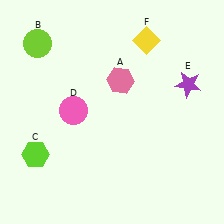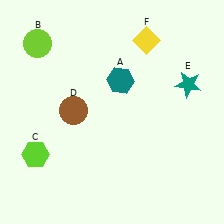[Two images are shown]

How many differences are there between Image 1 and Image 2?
There are 3 differences between the two images.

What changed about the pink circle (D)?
In Image 1, D is pink. In Image 2, it changed to brown.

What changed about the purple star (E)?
In Image 1, E is purple. In Image 2, it changed to teal.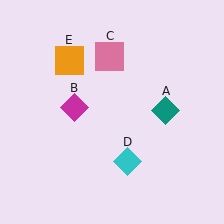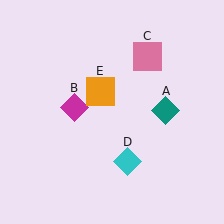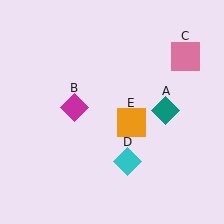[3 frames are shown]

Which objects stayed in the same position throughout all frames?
Teal diamond (object A) and magenta diamond (object B) and cyan diamond (object D) remained stationary.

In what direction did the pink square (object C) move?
The pink square (object C) moved right.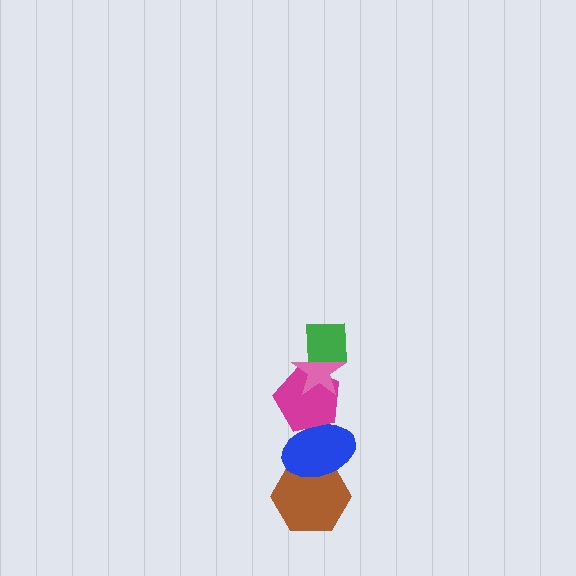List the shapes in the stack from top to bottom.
From top to bottom: the green square, the pink star, the magenta pentagon, the blue ellipse, the brown hexagon.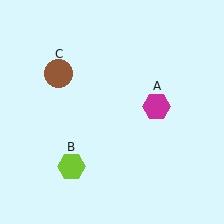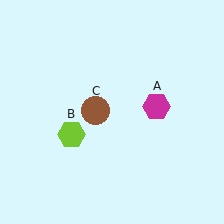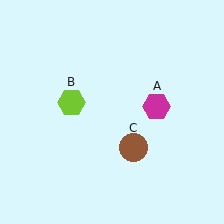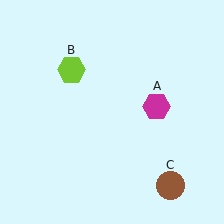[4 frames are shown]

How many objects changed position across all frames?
2 objects changed position: lime hexagon (object B), brown circle (object C).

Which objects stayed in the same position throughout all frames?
Magenta hexagon (object A) remained stationary.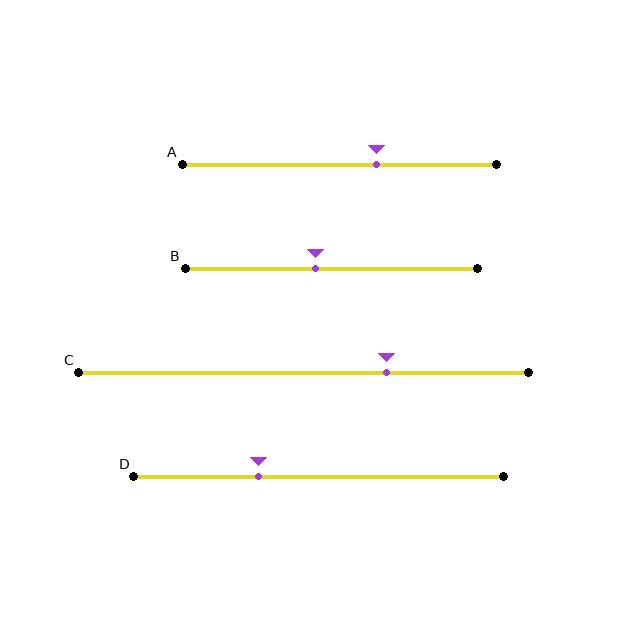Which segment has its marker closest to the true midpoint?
Segment B has its marker closest to the true midpoint.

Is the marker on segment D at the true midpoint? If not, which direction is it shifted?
No, the marker on segment D is shifted to the left by about 16% of the segment length.